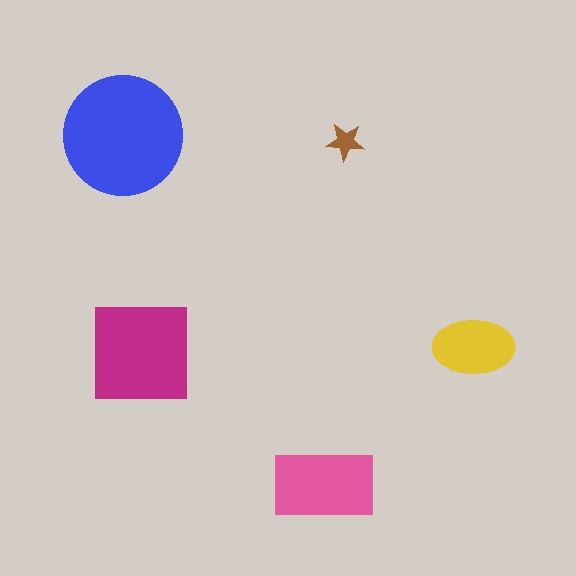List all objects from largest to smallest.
The blue circle, the magenta square, the pink rectangle, the yellow ellipse, the brown star.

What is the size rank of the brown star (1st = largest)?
5th.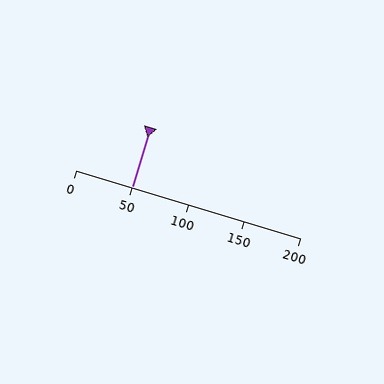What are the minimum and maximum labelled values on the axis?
The axis runs from 0 to 200.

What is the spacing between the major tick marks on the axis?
The major ticks are spaced 50 apart.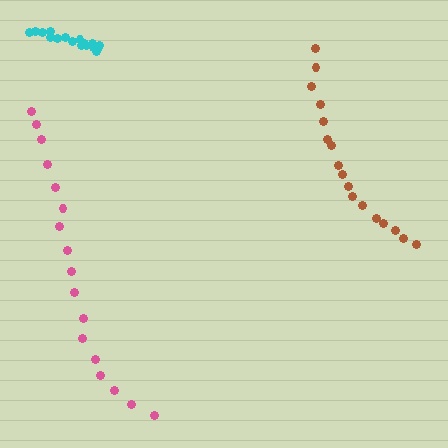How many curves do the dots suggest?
There are 3 distinct paths.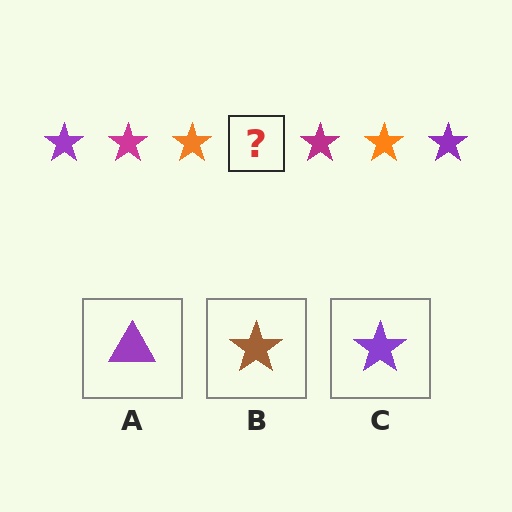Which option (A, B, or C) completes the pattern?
C.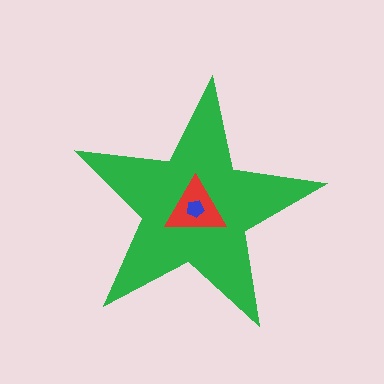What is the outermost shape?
The green star.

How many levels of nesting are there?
3.